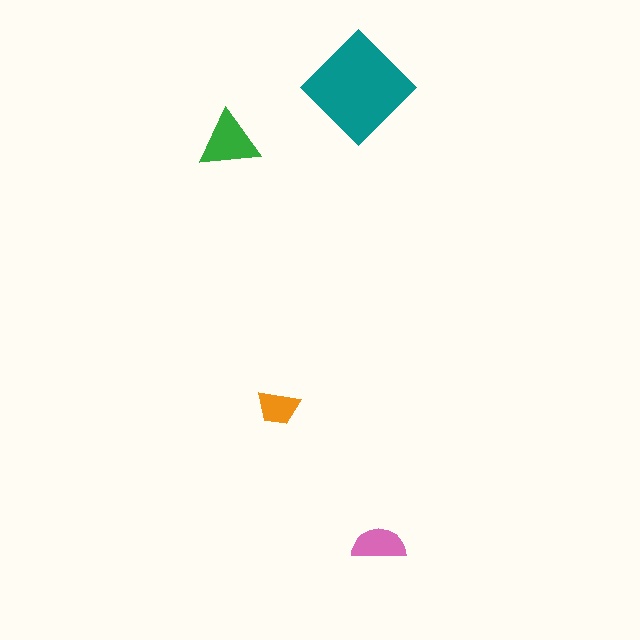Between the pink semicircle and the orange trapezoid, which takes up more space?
The pink semicircle.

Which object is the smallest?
The orange trapezoid.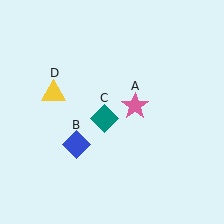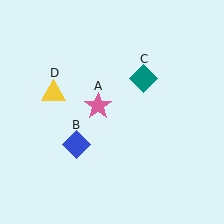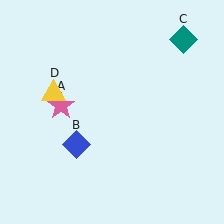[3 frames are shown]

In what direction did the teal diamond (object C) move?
The teal diamond (object C) moved up and to the right.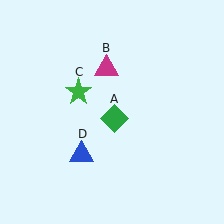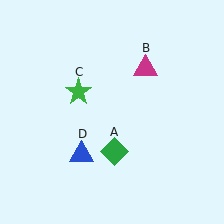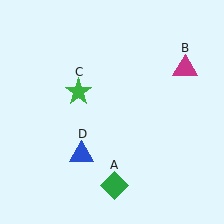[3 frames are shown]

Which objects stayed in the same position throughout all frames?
Green star (object C) and blue triangle (object D) remained stationary.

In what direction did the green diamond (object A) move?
The green diamond (object A) moved down.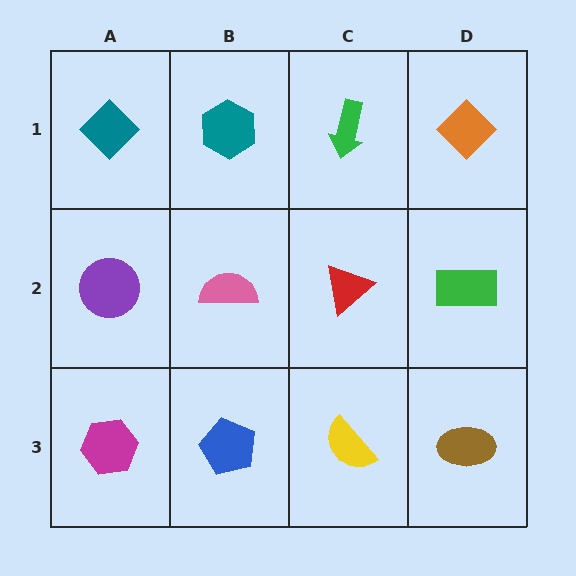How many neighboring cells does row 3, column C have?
3.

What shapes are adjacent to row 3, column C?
A red triangle (row 2, column C), a blue pentagon (row 3, column B), a brown ellipse (row 3, column D).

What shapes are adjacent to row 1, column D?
A green rectangle (row 2, column D), a green arrow (row 1, column C).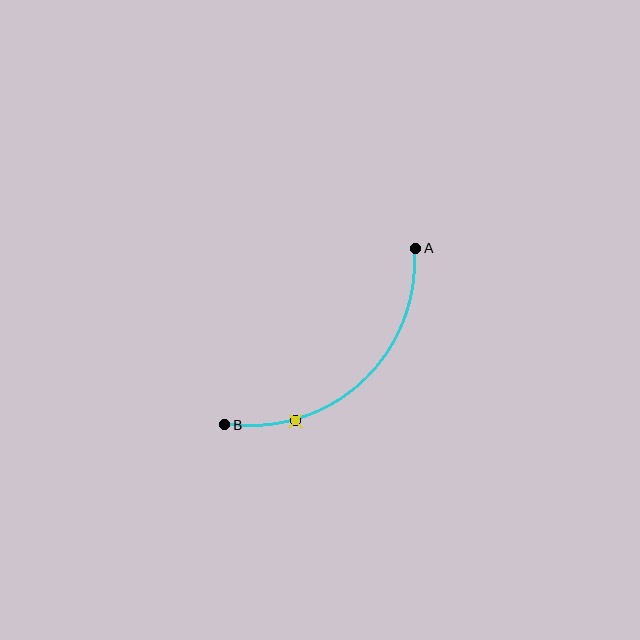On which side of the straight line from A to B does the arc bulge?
The arc bulges below and to the right of the straight line connecting A and B.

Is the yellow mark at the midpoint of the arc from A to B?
No. The yellow mark lies on the arc but is closer to endpoint B. The arc midpoint would be at the point on the curve equidistant along the arc from both A and B.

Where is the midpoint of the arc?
The arc midpoint is the point on the curve farthest from the straight line joining A and B. It sits below and to the right of that line.